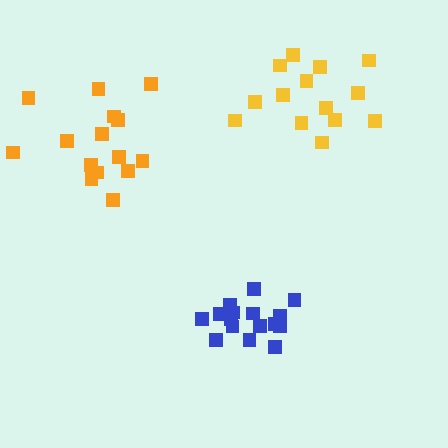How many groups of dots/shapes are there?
There are 3 groups.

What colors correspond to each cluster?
The clusters are colored: orange, yellow, blue.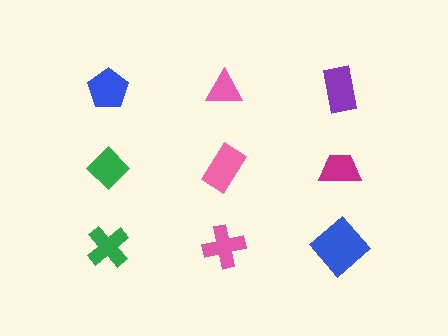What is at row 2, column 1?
A green diamond.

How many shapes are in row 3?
3 shapes.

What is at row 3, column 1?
A green cross.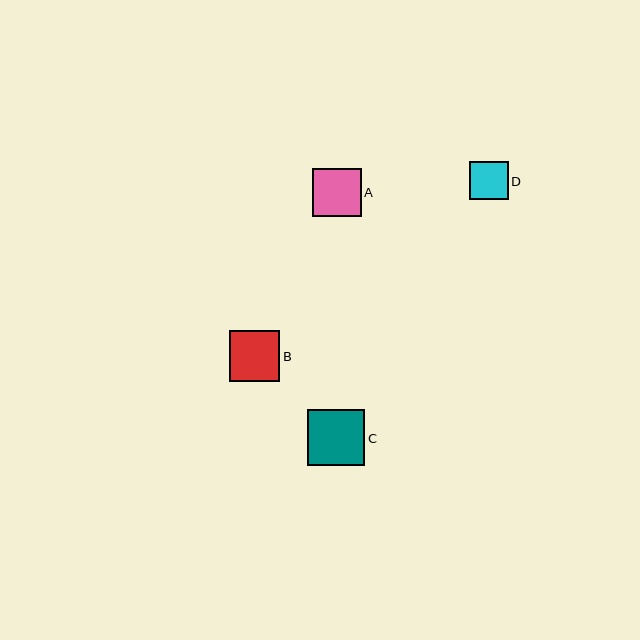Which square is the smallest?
Square D is the smallest with a size of approximately 39 pixels.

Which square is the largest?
Square C is the largest with a size of approximately 57 pixels.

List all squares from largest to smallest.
From largest to smallest: C, B, A, D.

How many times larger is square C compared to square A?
Square C is approximately 1.2 times the size of square A.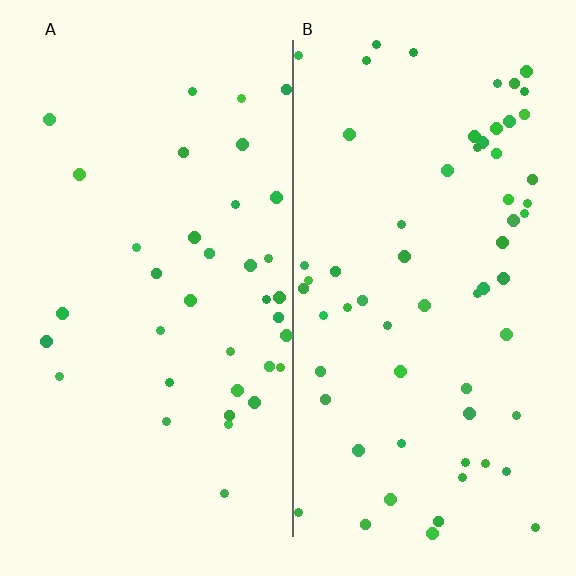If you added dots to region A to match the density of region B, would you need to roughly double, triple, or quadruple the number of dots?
Approximately double.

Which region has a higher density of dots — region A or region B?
B (the right).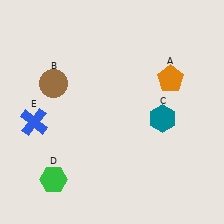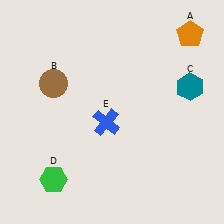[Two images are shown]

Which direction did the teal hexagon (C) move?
The teal hexagon (C) moved up.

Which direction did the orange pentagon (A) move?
The orange pentagon (A) moved up.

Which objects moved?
The objects that moved are: the orange pentagon (A), the teal hexagon (C), the blue cross (E).